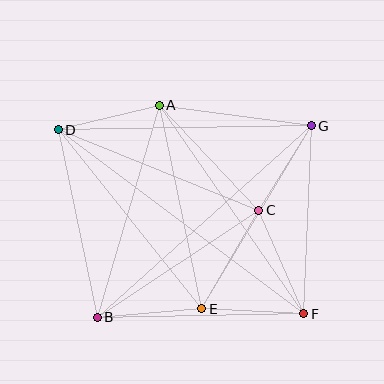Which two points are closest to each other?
Points C and G are closest to each other.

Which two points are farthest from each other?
Points D and F are farthest from each other.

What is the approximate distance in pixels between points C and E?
The distance between C and E is approximately 114 pixels.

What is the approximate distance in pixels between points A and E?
The distance between A and E is approximately 208 pixels.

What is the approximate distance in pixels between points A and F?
The distance between A and F is approximately 254 pixels.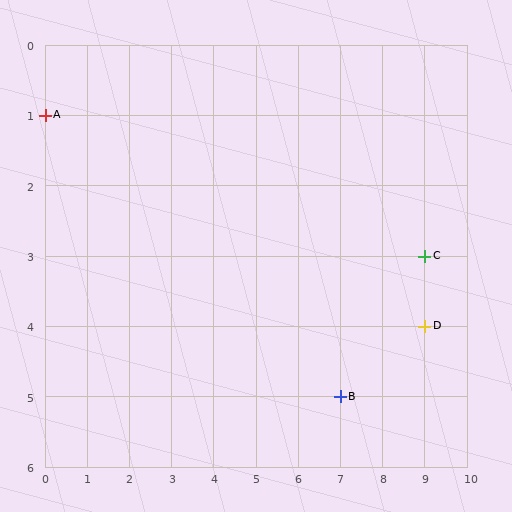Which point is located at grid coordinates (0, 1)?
Point A is at (0, 1).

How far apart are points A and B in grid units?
Points A and B are 7 columns and 4 rows apart (about 8.1 grid units diagonally).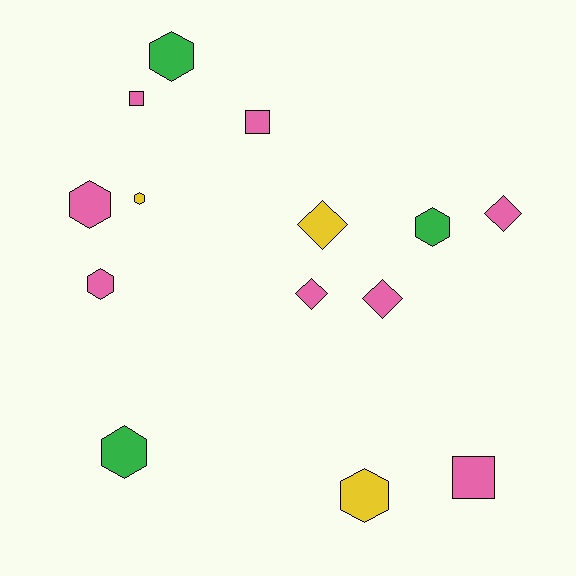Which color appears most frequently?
Pink, with 8 objects.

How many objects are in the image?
There are 14 objects.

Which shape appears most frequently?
Hexagon, with 7 objects.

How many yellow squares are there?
There are no yellow squares.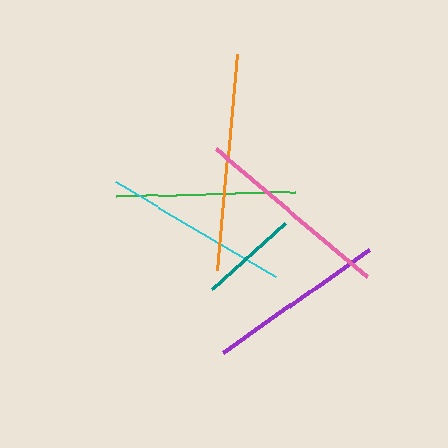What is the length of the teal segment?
The teal segment is approximately 99 pixels long.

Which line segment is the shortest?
The teal line is the shortest at approximately 99 pixels.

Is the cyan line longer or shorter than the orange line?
The orange line is longer than the cyan line.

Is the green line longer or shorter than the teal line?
The green line is longer than the teal line.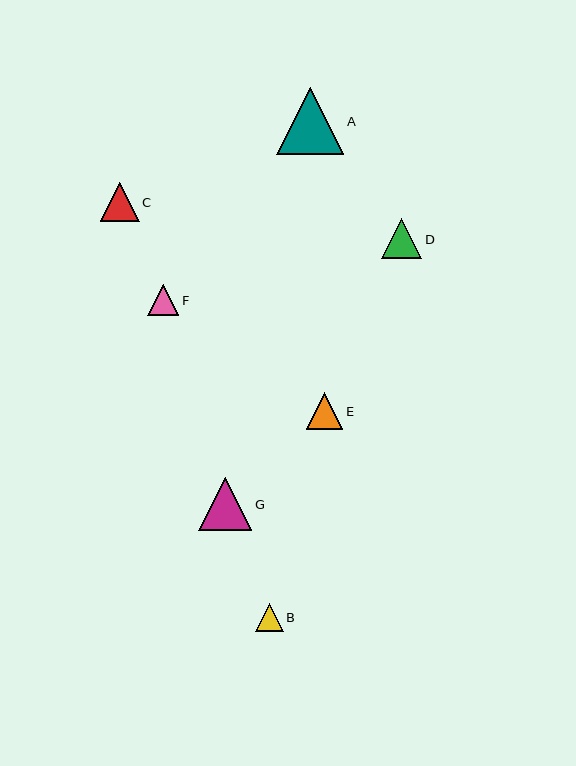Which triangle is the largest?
Triangle A is the largest with a size of approximately 67 pixels.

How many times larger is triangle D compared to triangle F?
Triangle D is approximately 1.3 times the size of triangle F.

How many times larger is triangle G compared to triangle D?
Triangle G is approximately 1.3 times the size of triangle D.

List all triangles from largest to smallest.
From largest to smallest: A, G, D, C, E, F, B.